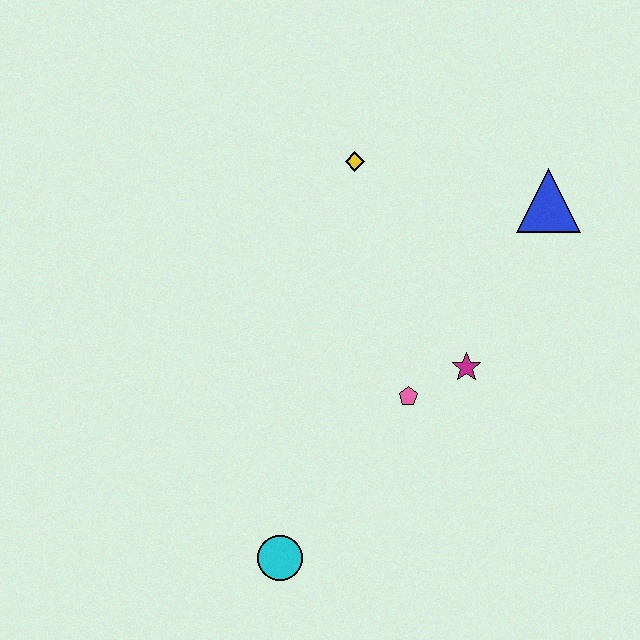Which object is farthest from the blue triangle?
The cyan circle is farthest from the blue triangle.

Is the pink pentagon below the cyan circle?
No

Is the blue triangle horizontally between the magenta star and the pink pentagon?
No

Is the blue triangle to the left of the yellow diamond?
No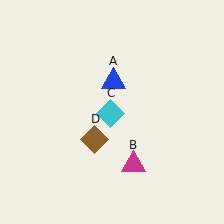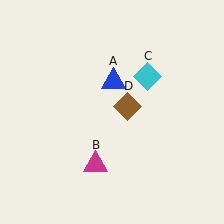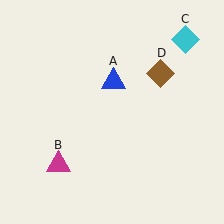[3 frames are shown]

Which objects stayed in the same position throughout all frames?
Blue triangle (object A) remained stationary.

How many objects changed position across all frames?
3 objects changed position: magenta triangle (object B), cyan diamond (object C), brown diamond (object D).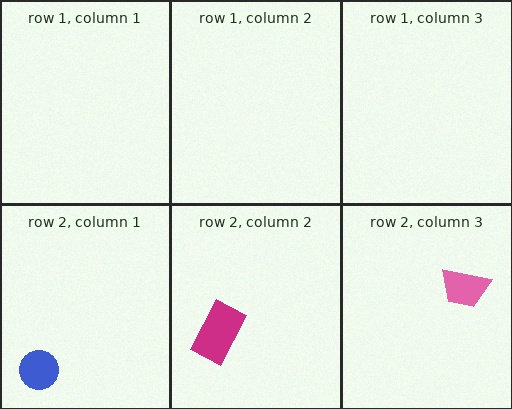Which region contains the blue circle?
The row 2, column 1 region.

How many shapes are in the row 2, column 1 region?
1.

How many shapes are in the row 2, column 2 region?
1.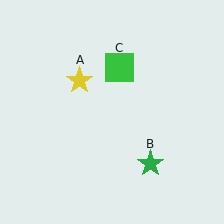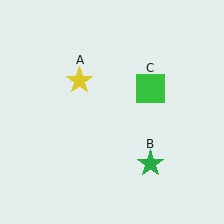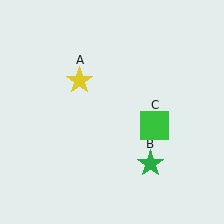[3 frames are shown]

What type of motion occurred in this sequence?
The green square (object C) rotated clockwise around the center of the scene.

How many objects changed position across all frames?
1 object changed position: green square (object C).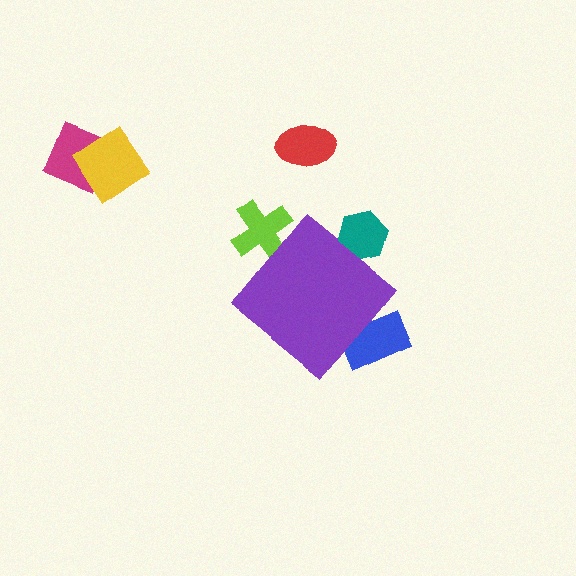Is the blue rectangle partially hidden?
Yes, the blue rectangle is partially hidden behind the purple diamond.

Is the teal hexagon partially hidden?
Yes, the teal hexagon is partially hidden behind the purple diamond.